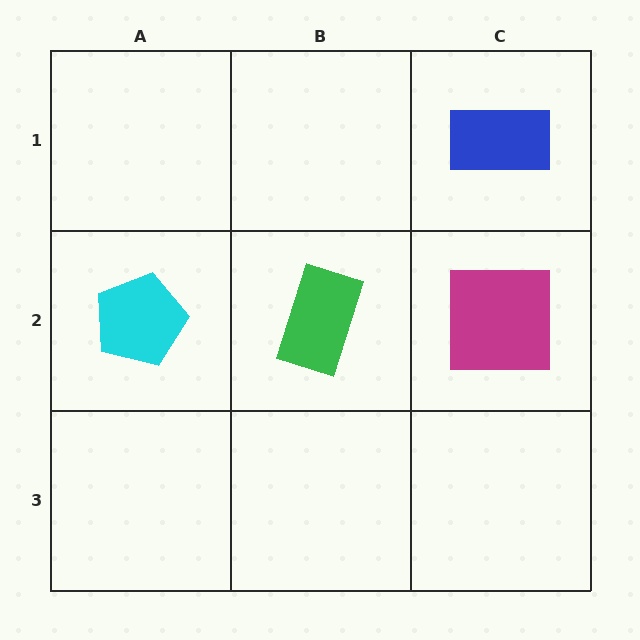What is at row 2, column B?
A green rectangle.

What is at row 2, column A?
A cyan pentagon.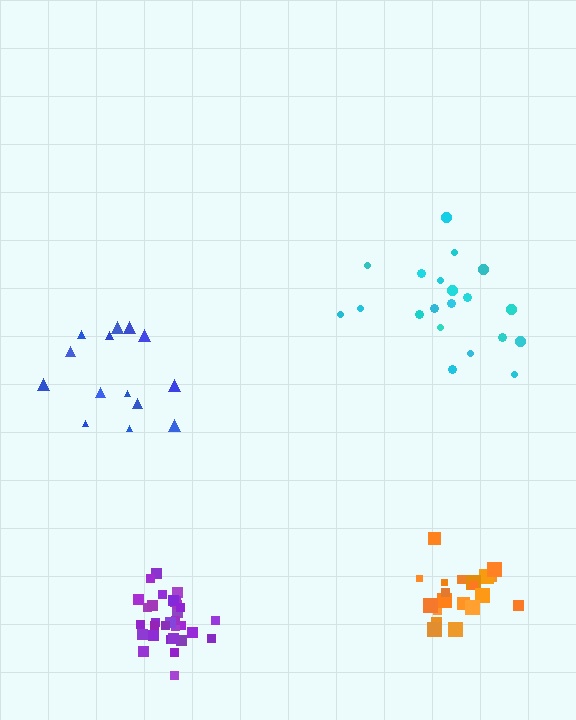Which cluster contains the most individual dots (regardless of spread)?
Purple (32).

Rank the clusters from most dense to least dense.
purple, orange, cyan, blue.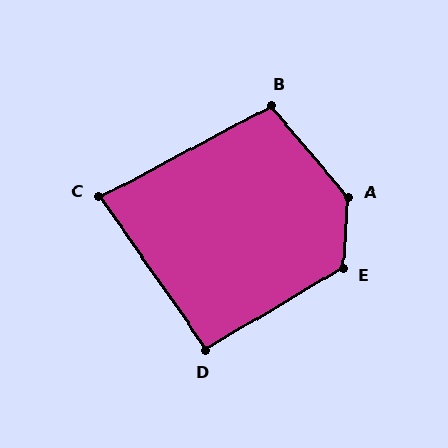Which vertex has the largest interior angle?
A, at approximately 136 degrees.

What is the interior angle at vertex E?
Approximately 125 degrees (obtuse).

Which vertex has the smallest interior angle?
C, at approximately 83 degrees.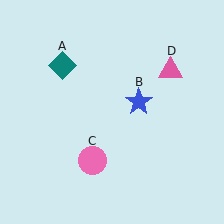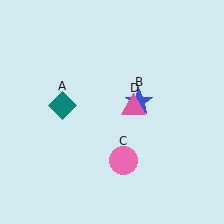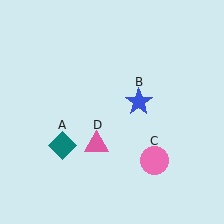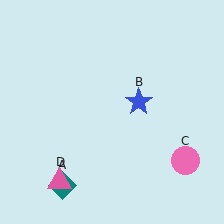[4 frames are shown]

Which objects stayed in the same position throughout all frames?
Blue star (object B) remained stationary.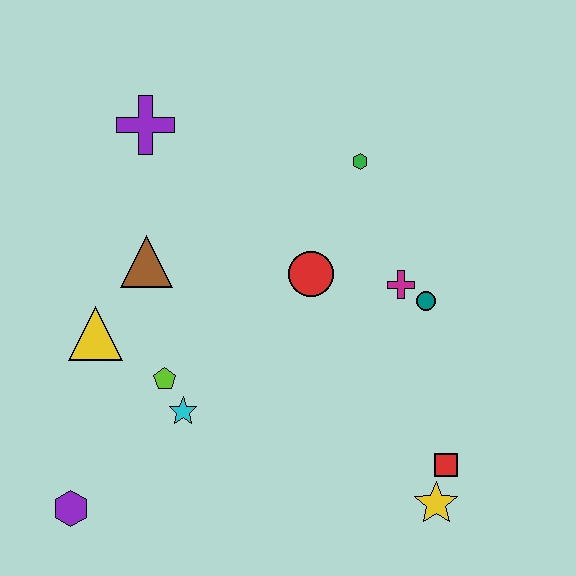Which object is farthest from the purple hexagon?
The green hexagon is farthest from the purple hexagon.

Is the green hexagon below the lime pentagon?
No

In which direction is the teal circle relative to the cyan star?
The teal circle is to the right of the cyan star.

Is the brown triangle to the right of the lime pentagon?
No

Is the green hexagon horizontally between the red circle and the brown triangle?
No